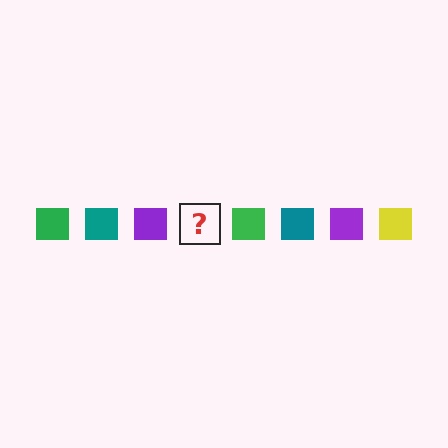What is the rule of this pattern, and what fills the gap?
The rule is that the pattern cycles through green, teal, purple, yellow squares. The gap should be filled with a yellow square.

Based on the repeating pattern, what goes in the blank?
The blank should be a yellow square.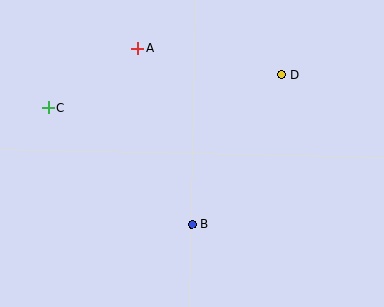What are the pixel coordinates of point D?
Point D is at (281, 74).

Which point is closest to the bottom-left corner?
Point C is closest to the bottom-left corner.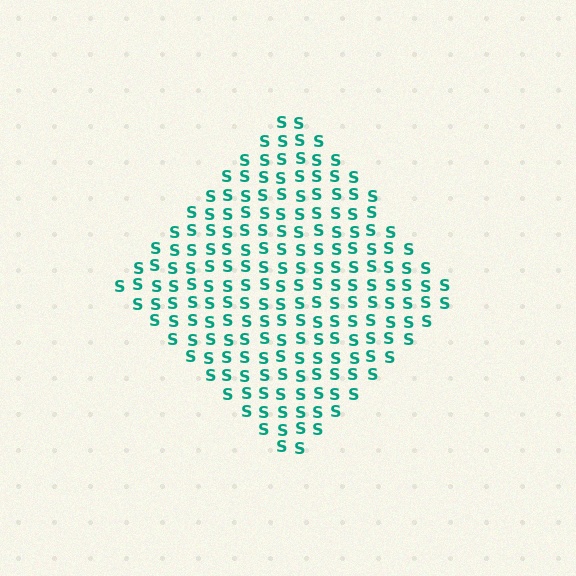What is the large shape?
The large shape is a diamond.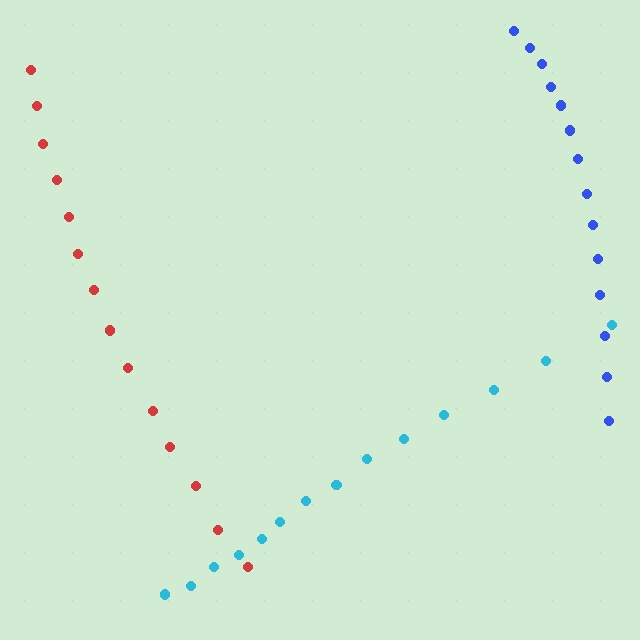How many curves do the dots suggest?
There are 3 distinct paths.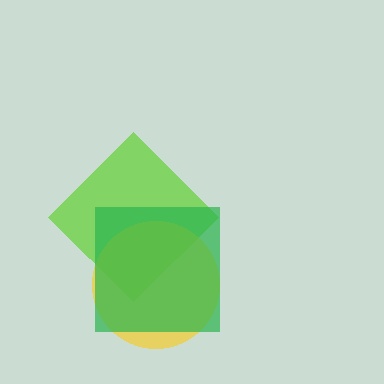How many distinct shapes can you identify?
There are 3 distinct shapes: a lime diamond, a yellow circle, a green square.